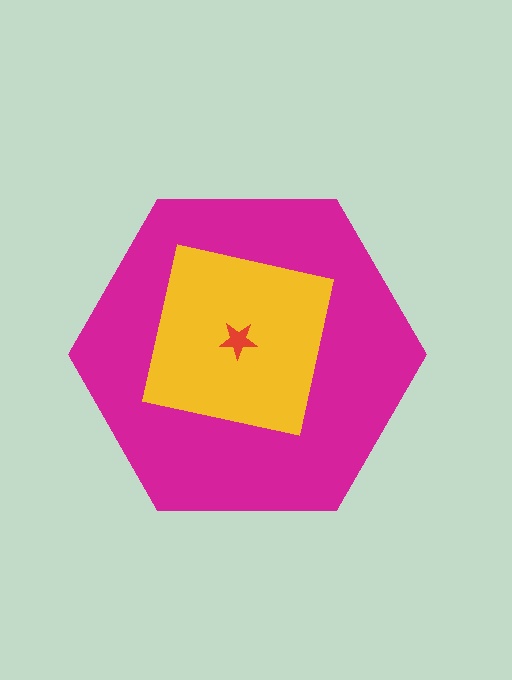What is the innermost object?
The red star.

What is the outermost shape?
The magenta hexagon.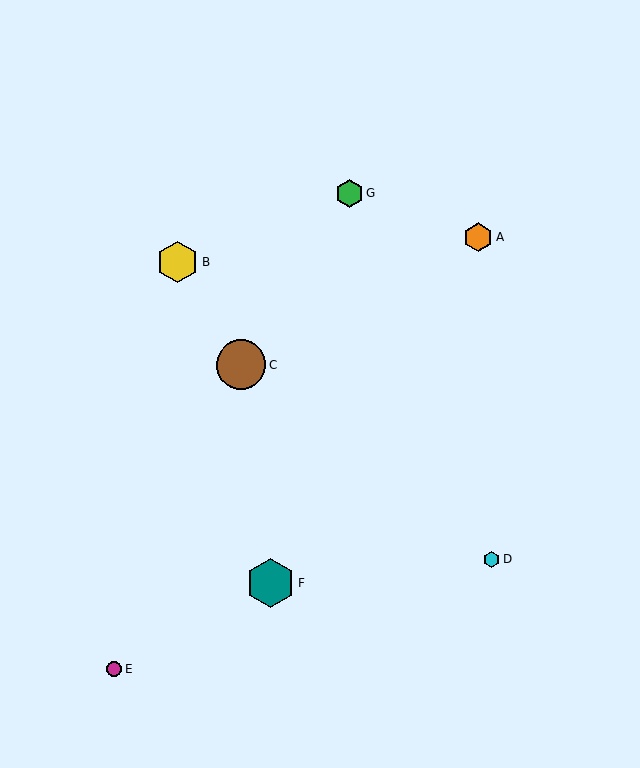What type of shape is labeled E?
Shape E is a magenta circle.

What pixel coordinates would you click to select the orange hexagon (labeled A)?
Click at (479, 238) to select the orange hexagon A.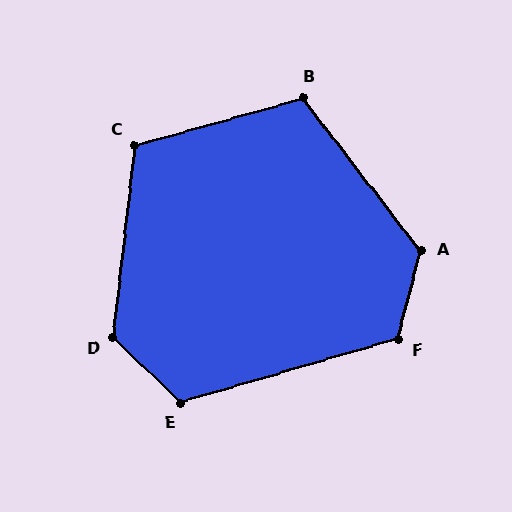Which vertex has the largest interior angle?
A, at approximately 128 degrees.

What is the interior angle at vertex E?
Approximately 120 degrees (obtuse).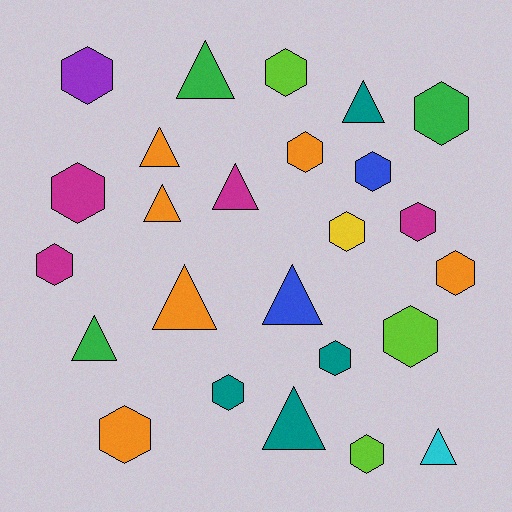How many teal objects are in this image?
There are 4 teal objects.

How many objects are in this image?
There are 25 objects.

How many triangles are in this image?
There are 10 triangles.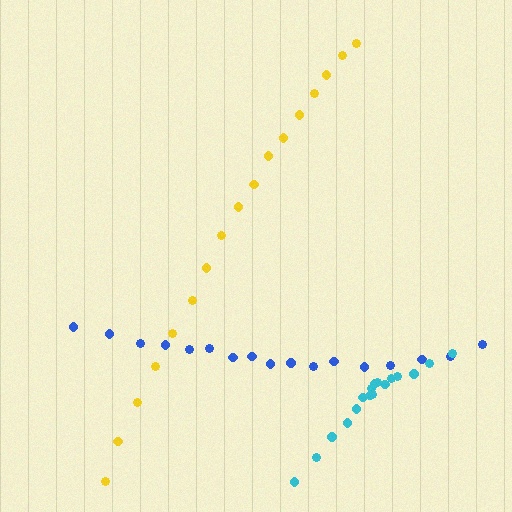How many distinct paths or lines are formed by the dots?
There are 3 distinct paths.